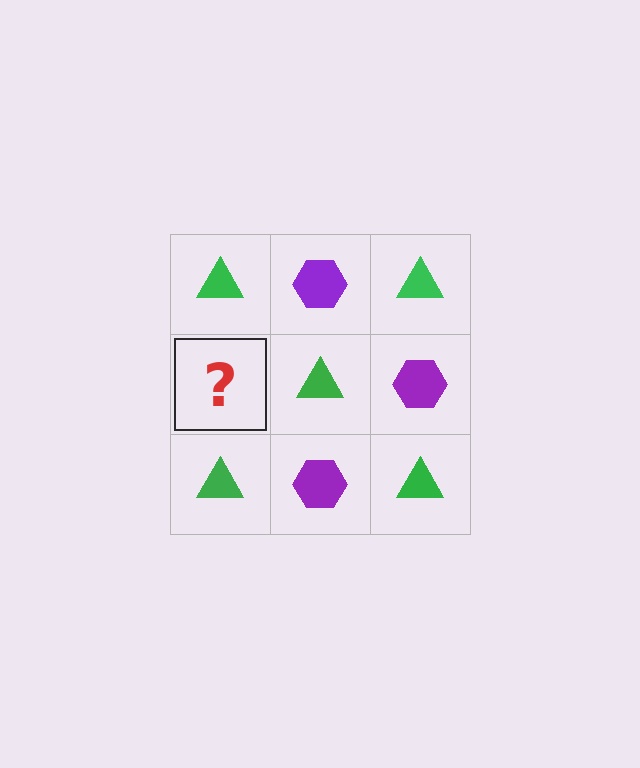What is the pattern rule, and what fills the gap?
The rule is that it alternates green triangle and purple hexagon in a checkerboard pattern. The gap should be filled with a purple hexagon.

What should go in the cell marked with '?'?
The missing cell should contain a purple hexagon.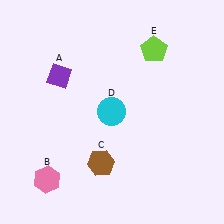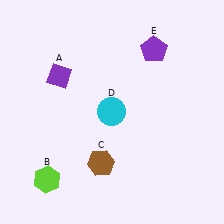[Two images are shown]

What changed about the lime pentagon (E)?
In Image 1, E is lime. In Image 2, it changed to purple.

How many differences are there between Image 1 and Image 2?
There are 2 differences between the two images.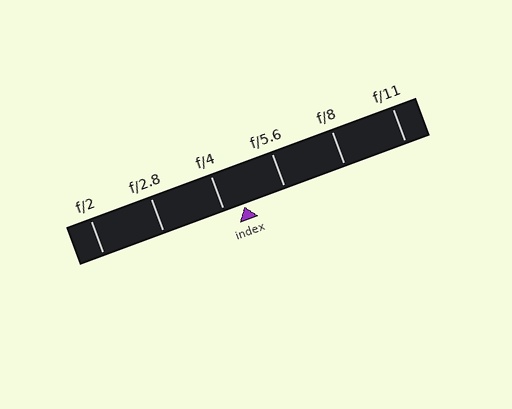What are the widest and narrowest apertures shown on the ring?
The widest aperture shown is f/2 and the narrowest is f/11.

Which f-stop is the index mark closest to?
The index mark is closest to f/4.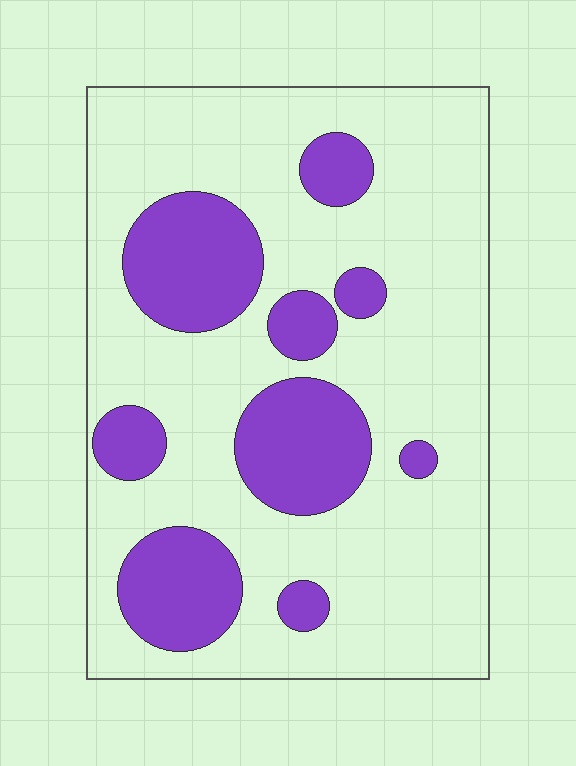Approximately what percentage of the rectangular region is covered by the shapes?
Approximately 25%.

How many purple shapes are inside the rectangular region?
9.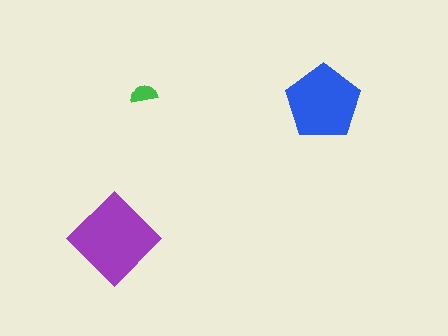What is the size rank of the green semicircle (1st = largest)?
3rd.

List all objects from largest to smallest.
The purple diamond, the blue pentagon, the green semicircle.